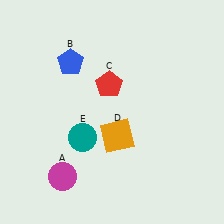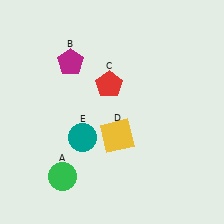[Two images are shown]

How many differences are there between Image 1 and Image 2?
There are 3 differences between the two images.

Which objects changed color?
A changed from magenta to green. B changed from blue to magenta. D changed from orange to yellow.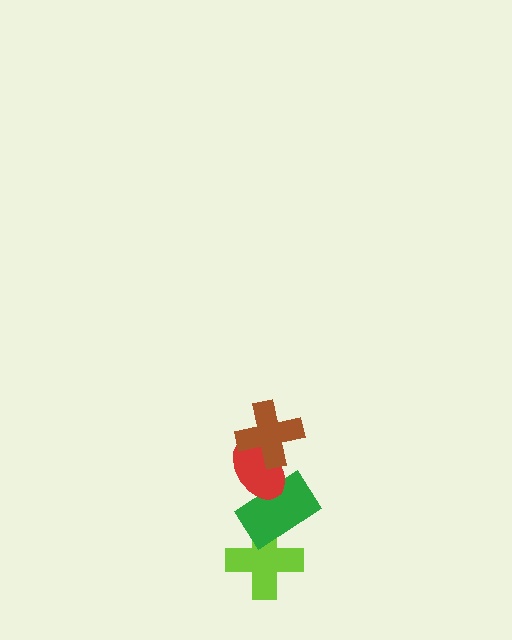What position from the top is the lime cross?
The lime cross is 4th from the top.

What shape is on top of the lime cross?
The green rectangle is on top of the lime cross.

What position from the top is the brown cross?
The brown cross is 1st from the top.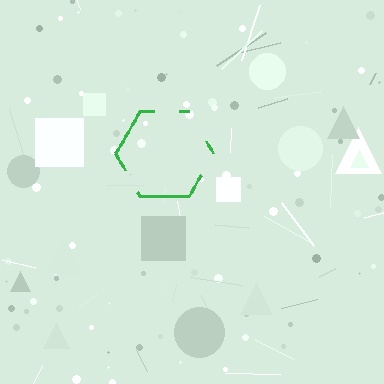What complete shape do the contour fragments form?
The contour fragments form a hexagon.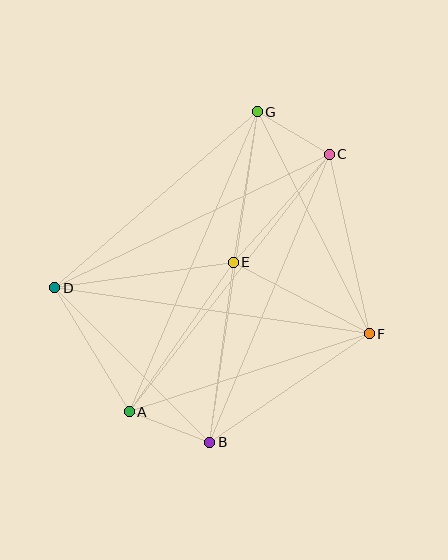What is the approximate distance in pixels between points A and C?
The distance between A and C is approximately 326 pixels.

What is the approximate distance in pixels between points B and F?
The distance between B and F is approximately 193 pixels.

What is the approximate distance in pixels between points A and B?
The distance between A and B is approximately 86 pixels.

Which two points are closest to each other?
Points C and G are closest to each other.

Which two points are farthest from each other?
Points B and G are farthest from each other.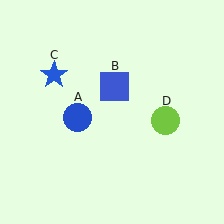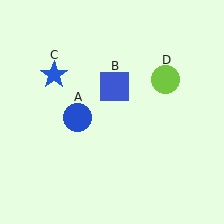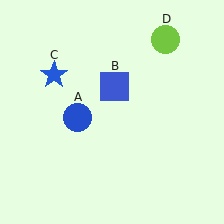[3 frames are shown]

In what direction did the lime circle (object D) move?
The lime circle (object D) moved up.